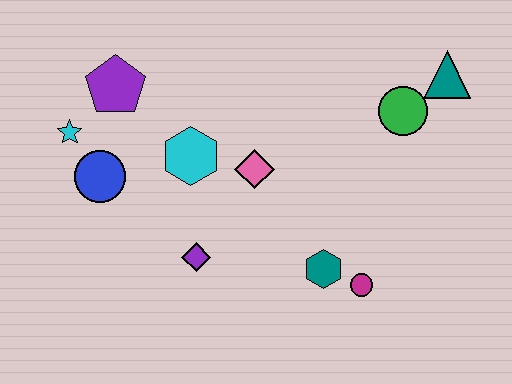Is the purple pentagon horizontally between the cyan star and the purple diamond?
Yes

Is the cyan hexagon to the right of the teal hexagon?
No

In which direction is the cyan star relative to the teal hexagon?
The cyan star is to the left of the teal hexagon.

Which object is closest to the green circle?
The teal triangle is closest to the green circle.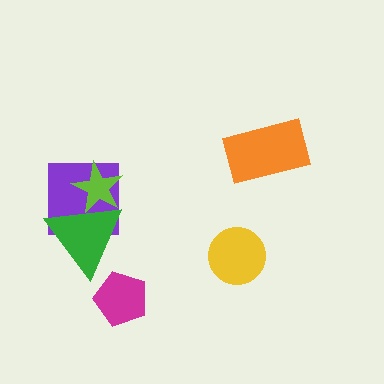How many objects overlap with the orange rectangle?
0 objects overlap with the orange rectangle.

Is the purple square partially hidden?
Yes, it is partially covered by another shape.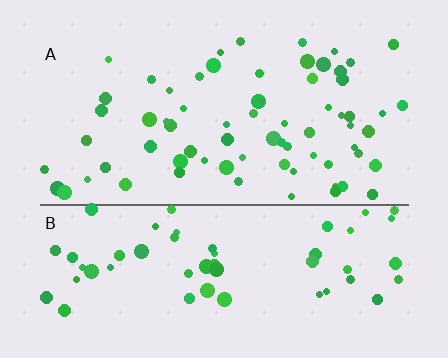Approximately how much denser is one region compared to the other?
Approximately 1.2× — region A over region B.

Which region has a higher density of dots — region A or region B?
A (the top).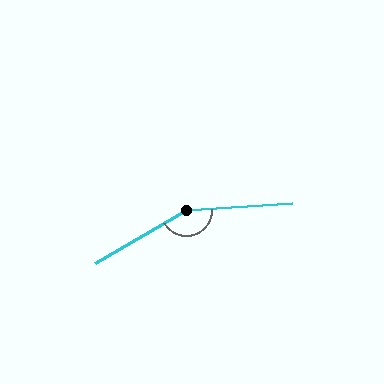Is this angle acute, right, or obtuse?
It is obtuse.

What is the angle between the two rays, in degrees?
Approximately 153 degrees.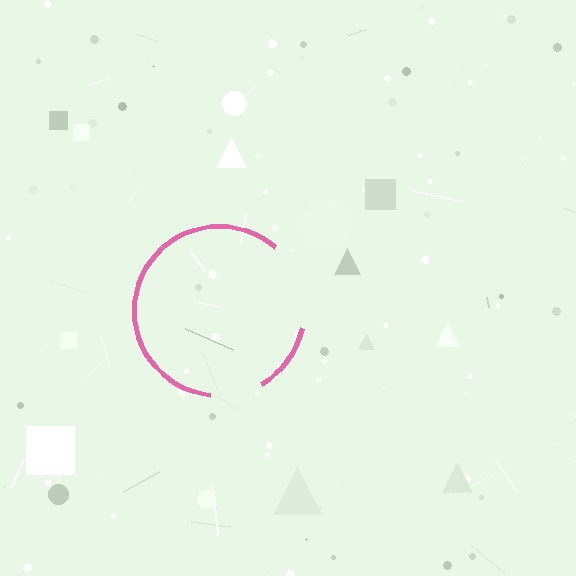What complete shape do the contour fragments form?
The contour fragments form a circle.